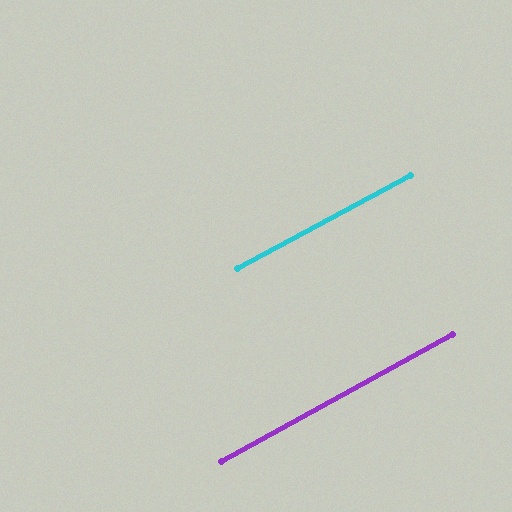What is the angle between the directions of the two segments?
Approximately 1 degree.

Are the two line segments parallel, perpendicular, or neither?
Parallel — their directions differ by only 0.6°.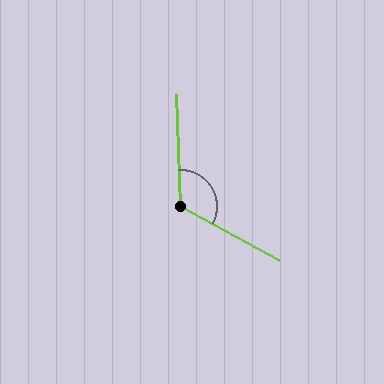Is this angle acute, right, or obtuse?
It is obtuse.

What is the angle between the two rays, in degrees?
Approximately 121 degrees.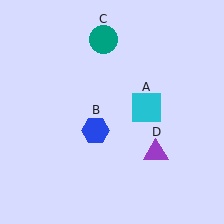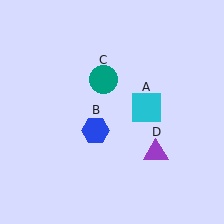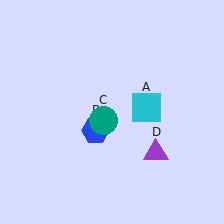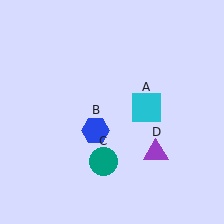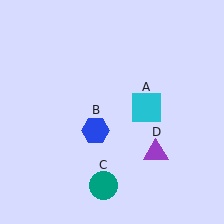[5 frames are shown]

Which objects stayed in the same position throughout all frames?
Cyan square (object A) and blue hexagon (object B) and purple triangle (object D) remained stationary.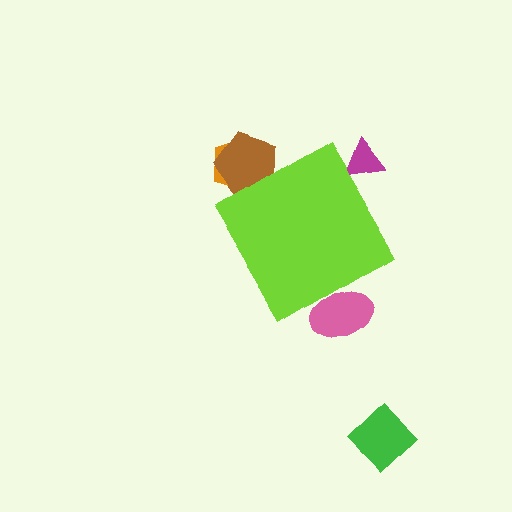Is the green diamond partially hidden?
No, the green diamond is fully visible.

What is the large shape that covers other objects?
A lime diamond.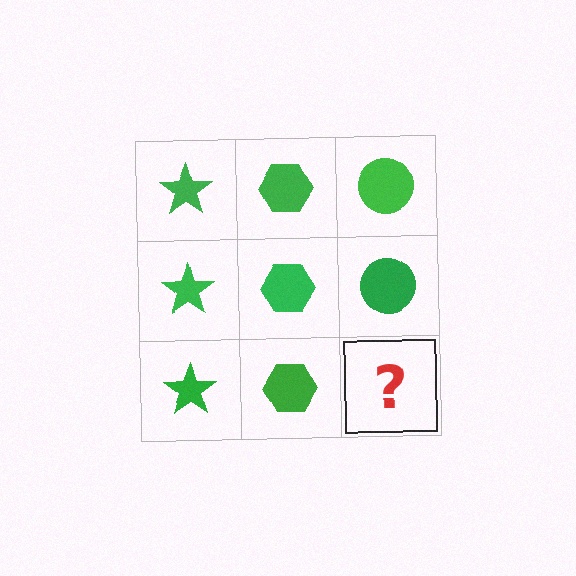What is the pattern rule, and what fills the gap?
The rule is that each column has a consistent shape. The gap should be filled with a green circle.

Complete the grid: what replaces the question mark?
The question mark should be replaced with a green circle.